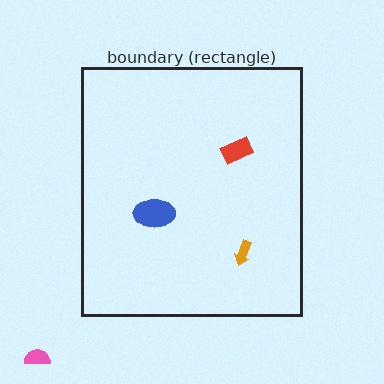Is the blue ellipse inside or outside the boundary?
Inside.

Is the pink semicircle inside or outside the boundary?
Outside.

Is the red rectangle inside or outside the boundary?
Inside.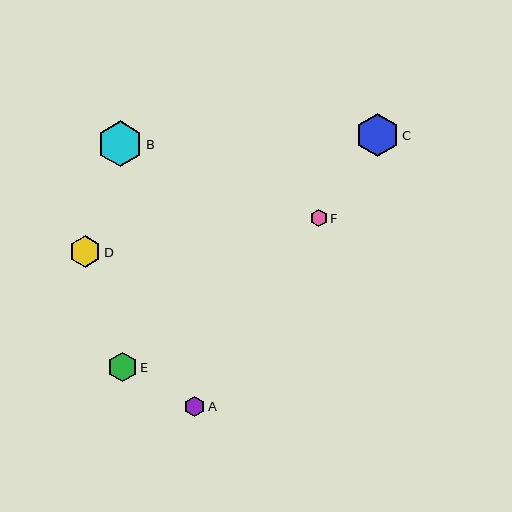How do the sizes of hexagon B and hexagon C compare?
Hexagon B and hexagon C are approximately the same size.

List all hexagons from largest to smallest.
From largest to smallest: B, C, D, E, A, F.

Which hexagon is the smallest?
Hexagon F is the smallest with a size of approximately 17 pixels.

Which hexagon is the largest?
Hexagon B is the largest with a size of approximately 46 pixels.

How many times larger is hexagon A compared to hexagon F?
Hexagon A is approximately 1.2 times the size of hexagon F.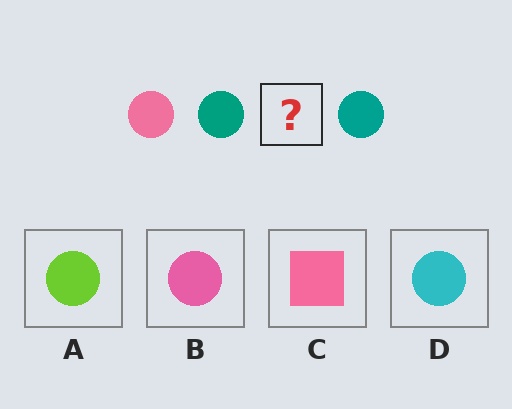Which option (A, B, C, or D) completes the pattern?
B.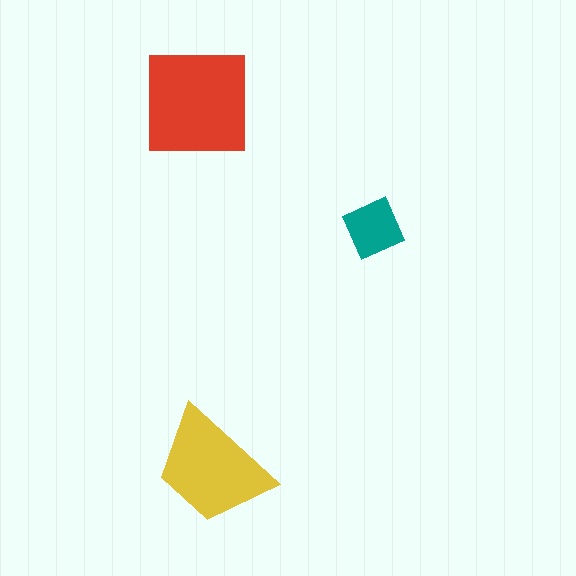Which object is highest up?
The red square is topmost.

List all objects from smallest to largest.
The teal diamond, the yellow trapezoid, the red square.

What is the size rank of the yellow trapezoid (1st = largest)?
2nd.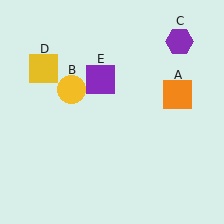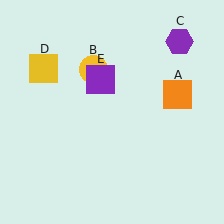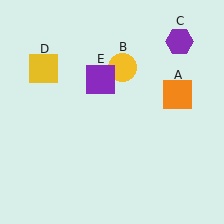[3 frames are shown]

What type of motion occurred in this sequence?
The yellow circle (object B) rotated clockwise around the center of the scene.